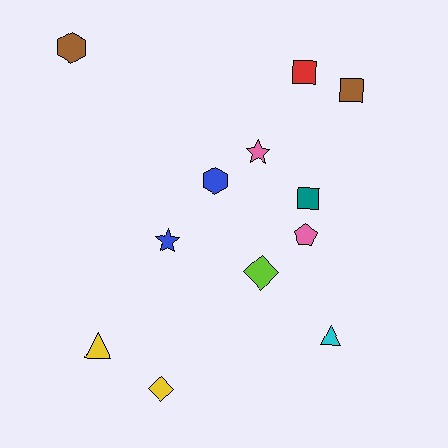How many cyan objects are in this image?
There is 1 cyan object.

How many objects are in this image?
There are 12 objects.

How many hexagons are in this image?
There are 2 hexagons.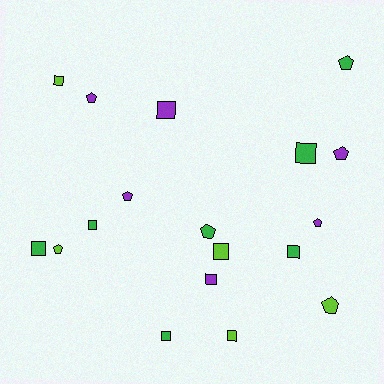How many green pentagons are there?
There are 2 green pentagons.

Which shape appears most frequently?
Square, with 10 objects.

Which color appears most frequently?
Green, with 7 objects.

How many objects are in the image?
There are 18 objects.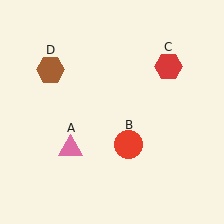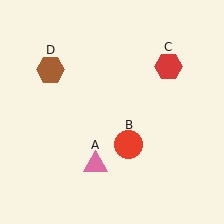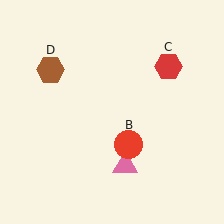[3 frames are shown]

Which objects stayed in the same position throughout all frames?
Red circle (object B) and red hexagon (object C) and brown hexagon (object D) remained stationary.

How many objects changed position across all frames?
1 object changed position: pink triangle (object A).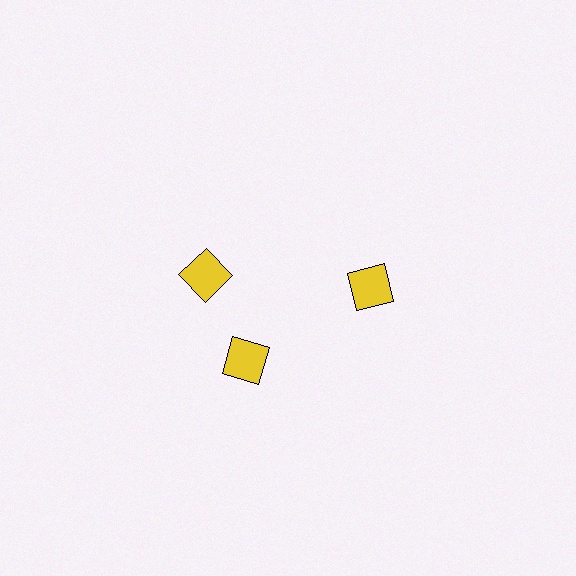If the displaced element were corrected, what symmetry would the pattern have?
It would have 3-fold rotational symmetry — the pattern would map onto itself every 120 degrees.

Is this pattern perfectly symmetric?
No. The 3 yellow squares are arranged in a ring, but one element near the 11 o'clock position is rotated out of alignment along the ring, breaking the 3-fold rotational symmetry.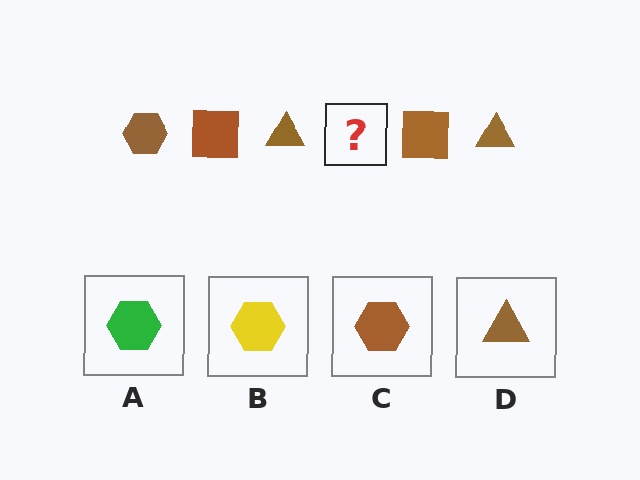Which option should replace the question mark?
Option C.